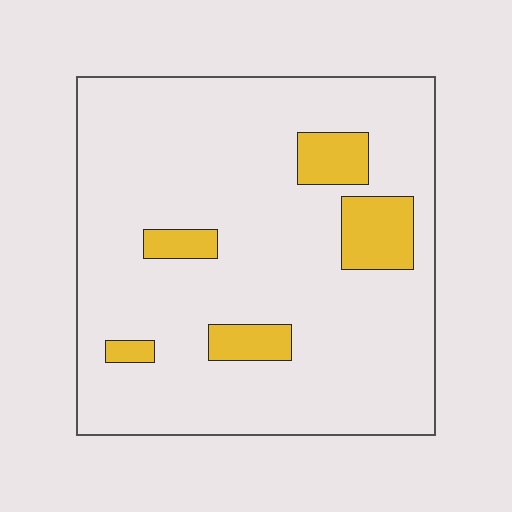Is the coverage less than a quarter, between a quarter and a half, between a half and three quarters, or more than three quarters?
Less than a quarter.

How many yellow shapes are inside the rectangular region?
5.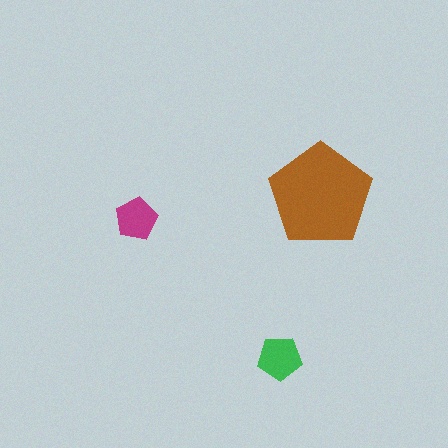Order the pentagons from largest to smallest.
the brown one, the green one, the magenta one.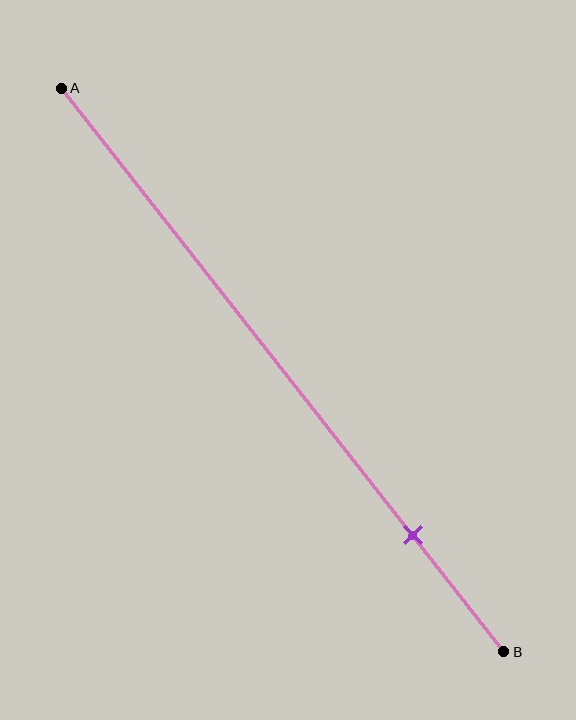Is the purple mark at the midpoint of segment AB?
No, the mark is at about 80% from A, not at the 50% midpoint.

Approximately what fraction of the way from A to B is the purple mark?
The purple mark is approximately 80% of the way from A to B.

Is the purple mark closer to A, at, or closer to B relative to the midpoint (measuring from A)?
The purple mark is closer to point B than the midpoint of segment AB.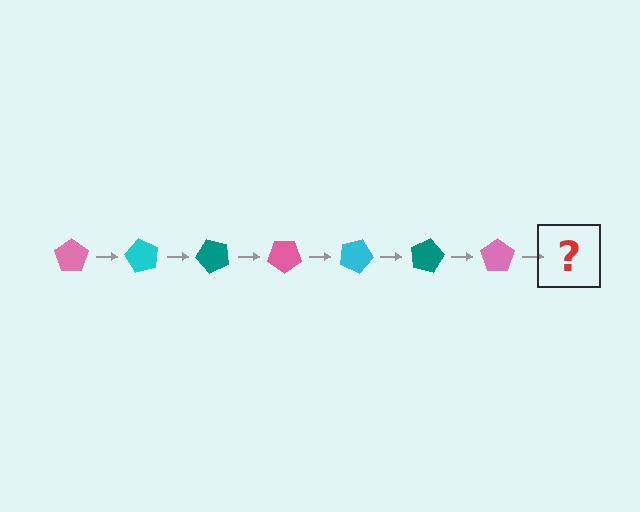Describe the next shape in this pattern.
It should be a cyan pentagon, rotated 420 degrees from the start.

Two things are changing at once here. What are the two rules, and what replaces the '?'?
The two rules are that it rotates 60 degrees each step and the color cycles through pink, cyan, and teal. The '?' should be a cyan pentagon, rotated 420 degrees from the start.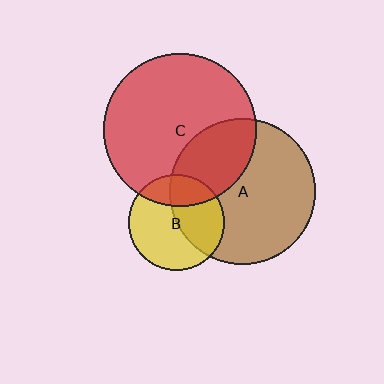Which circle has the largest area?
Circle C (red).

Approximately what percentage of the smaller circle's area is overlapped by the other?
Approximately 30%.